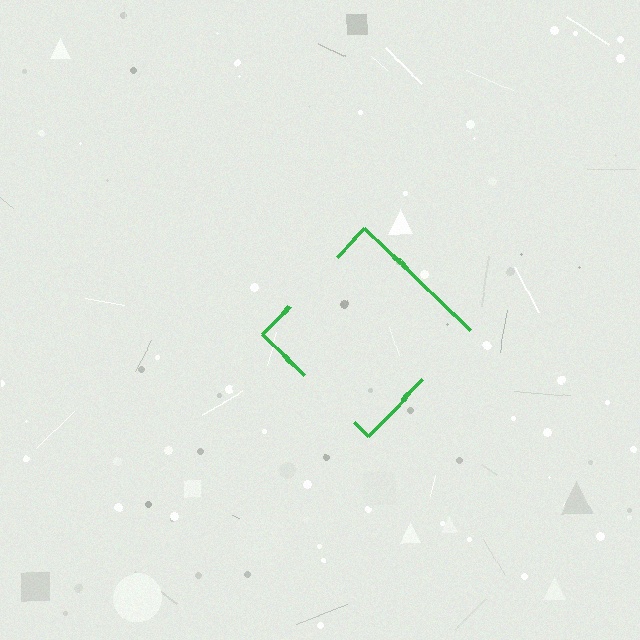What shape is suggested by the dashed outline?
The dashed outline suggests a diamond.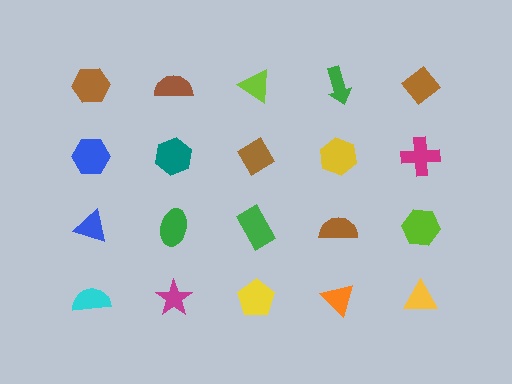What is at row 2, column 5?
A magenta cross.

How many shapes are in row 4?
5 shapes.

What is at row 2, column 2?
A teal hexagon.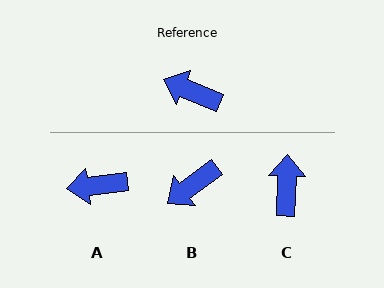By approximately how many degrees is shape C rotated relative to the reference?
Approximately 69 degrees clockwise.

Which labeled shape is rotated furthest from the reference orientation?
C, about 69 degrees away.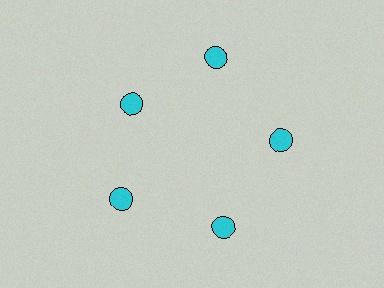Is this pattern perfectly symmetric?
No. The 5 cyan circles are arranged in a ring, but one element near the 10 o'clock position is pulled inward toward the center, breaking the 5-fold rotational symmetry.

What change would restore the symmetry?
The symmetry would be restored by moving it outward, back onto the ring so that all 5 circles sit at equal angles and equal distance from the center.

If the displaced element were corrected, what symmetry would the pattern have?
It would have 5-fold rotational symmetry — the pattern would map onto itself every 72 degrees.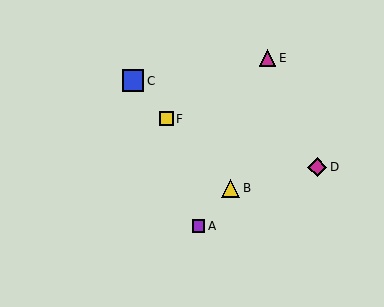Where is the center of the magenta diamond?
The center of the magenta diamond is at (317, 167).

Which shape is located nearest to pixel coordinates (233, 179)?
The yellow triangle (labeled B) at (231, 188) is nearest to that location.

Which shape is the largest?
The blue square (labeled C) is the largest.